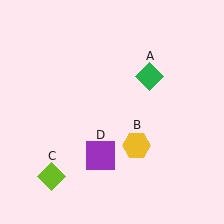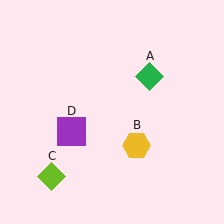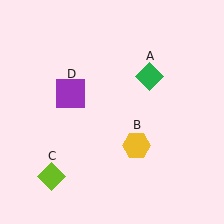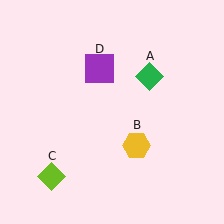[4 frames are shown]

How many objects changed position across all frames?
1 object changed position: purple square (object D).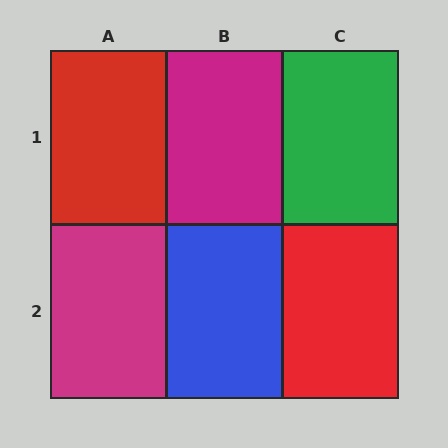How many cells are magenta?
2 cells are magenta.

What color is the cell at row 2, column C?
Red.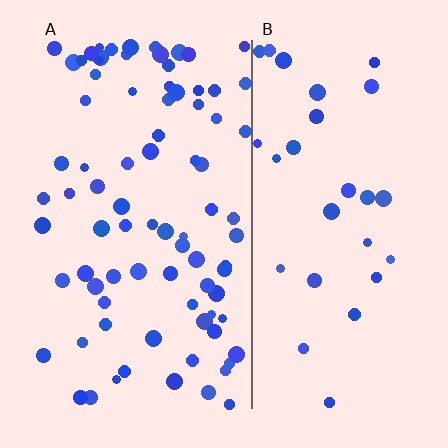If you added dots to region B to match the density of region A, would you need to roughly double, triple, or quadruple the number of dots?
Approximately triple.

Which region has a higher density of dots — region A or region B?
A (the left).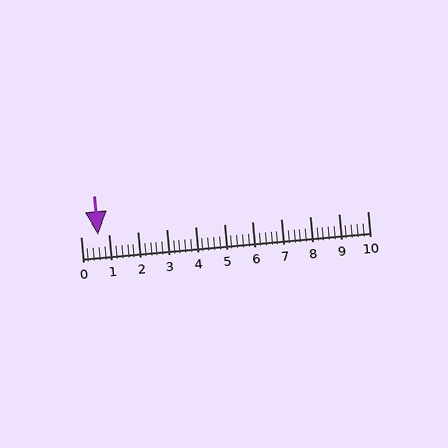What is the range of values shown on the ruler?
The ruler shows values from 0 to 10.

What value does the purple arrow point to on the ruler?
The purple arrow points to approximately 0.6.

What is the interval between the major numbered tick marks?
The major tick marks are spaced 1 units apart.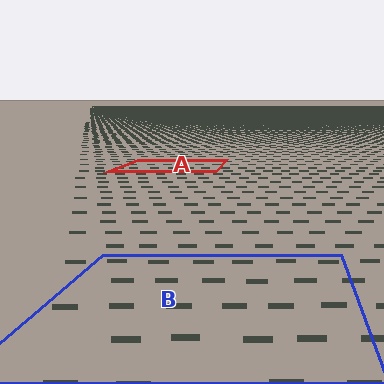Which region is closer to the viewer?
Region B is closer. The texture elements there are larger and more spread out.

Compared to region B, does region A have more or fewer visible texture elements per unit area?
Region A has more texture elements per unit area — they are packed more densely because it is farther away.